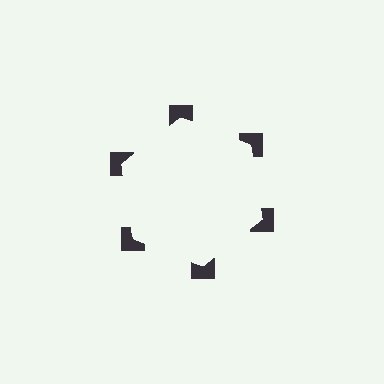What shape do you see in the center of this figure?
An illusory hexagon — its edges are inferred from the aligned wedge cuts in the notched squares, not physically drawn.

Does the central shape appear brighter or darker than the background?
It typically appears slightly brighter than the background, even though no actual brightness change is drawn.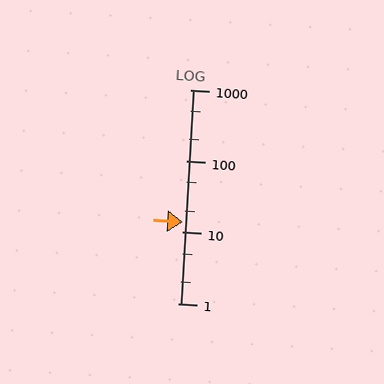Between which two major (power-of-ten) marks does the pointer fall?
The pointer is between 10 and 100.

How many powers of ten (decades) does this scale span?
The scale spans 3 decades, from 1 to 1000.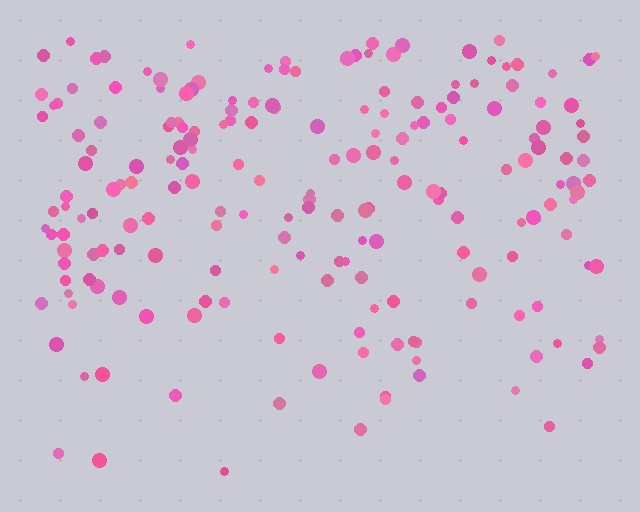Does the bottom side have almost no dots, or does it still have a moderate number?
Still a moderate number, just noticeably fewer than the top.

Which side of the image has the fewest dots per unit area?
The bottom.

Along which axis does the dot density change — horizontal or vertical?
Vertical.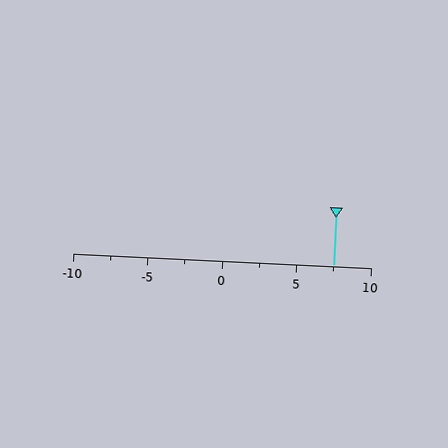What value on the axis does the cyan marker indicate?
The marker indicates approximately 7.5.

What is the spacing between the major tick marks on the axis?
The major ticks are spaced 5 apart.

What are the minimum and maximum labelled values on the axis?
The axis runs from -10 to 10.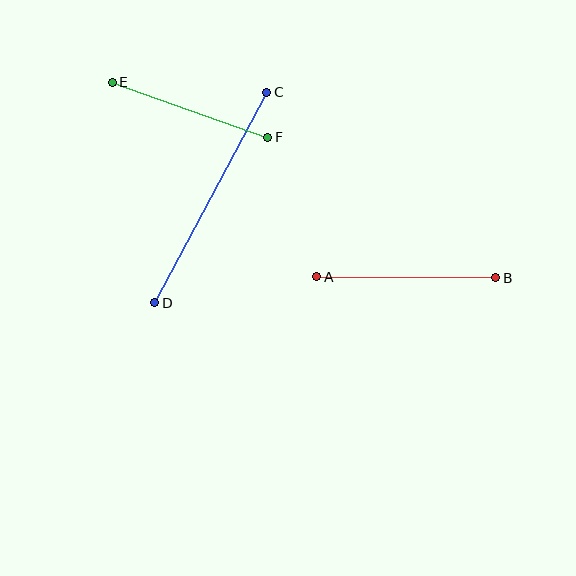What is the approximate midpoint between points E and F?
The midpoint is at approximately (190, 110) pixels.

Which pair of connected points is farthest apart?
Points C and D are farthest apart.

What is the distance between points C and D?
The distance is approximately 239 pixels.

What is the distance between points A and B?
The distance is approximately 179 pixels.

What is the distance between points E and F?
The distance is approximately 165 pixels.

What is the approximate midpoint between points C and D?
The midpoint is at approximately (211, 198) pixels.